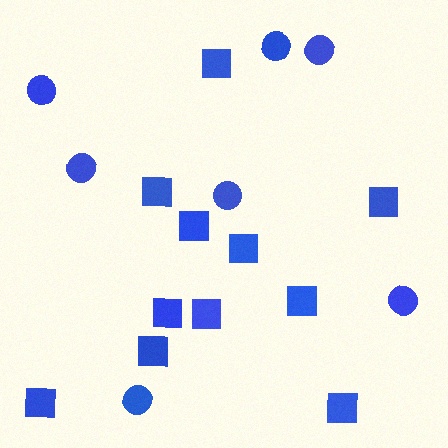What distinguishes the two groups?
There are 2 groups: one group of circles (7) and one group of squares (11).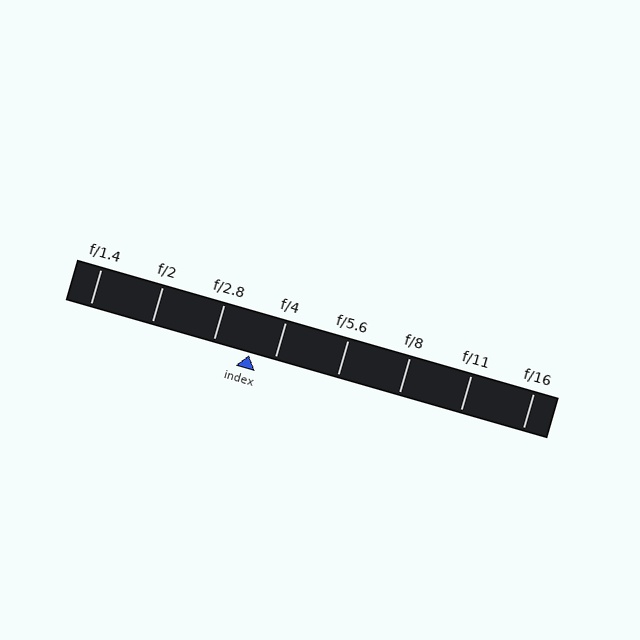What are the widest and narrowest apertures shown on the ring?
The widest aperture shown is f/1.4 and the narrowest is f/16.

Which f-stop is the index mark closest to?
The index mark is closest to f/4.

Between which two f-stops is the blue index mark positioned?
The index mark is between f/2.8 and f/4.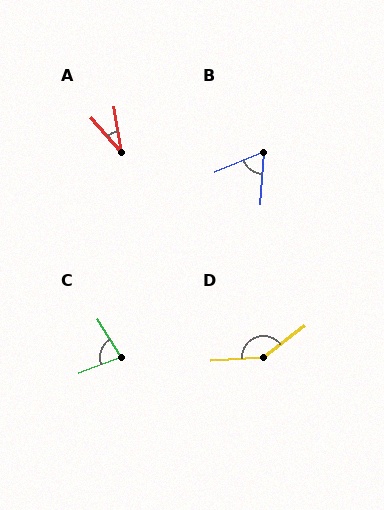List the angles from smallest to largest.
A (31°), B (63°), C (79°), D (146°).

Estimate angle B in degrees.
Approximately 63 degrees.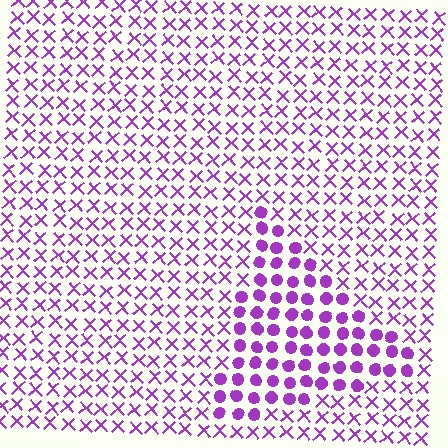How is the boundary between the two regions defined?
The boundary is defined by a change in element shape: circles inside vs. X marks outside. All elements share the same color and spacing.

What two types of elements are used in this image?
The image uses circles inside the triangle region and X marks outside it.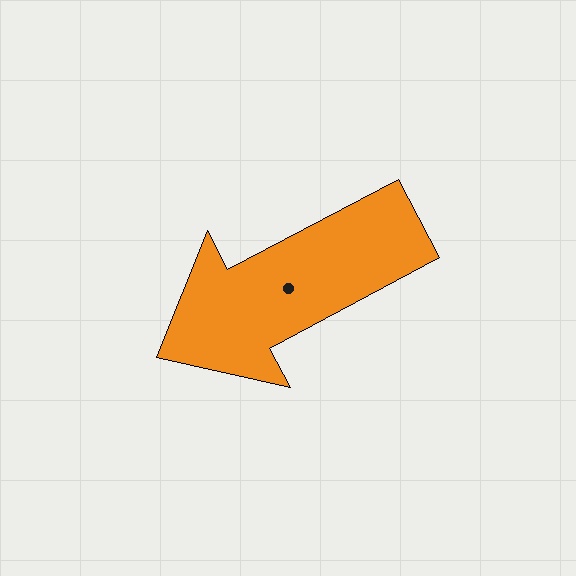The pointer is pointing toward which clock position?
Roughly 8 o'clock.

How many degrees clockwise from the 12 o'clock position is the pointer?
Approximately 242 degrees.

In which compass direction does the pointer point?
Southwest.